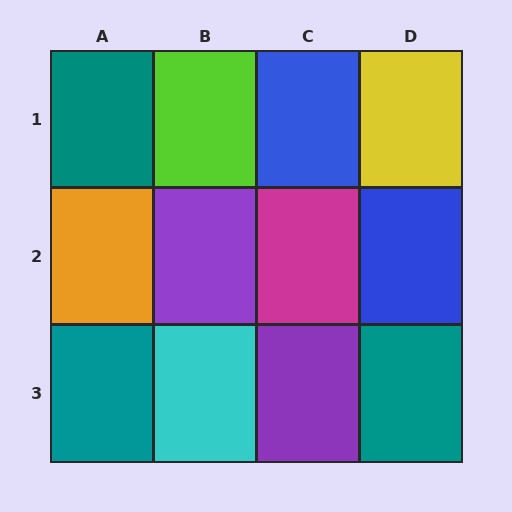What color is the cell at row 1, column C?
Blue.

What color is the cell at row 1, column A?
Teal.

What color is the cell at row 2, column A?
Orange.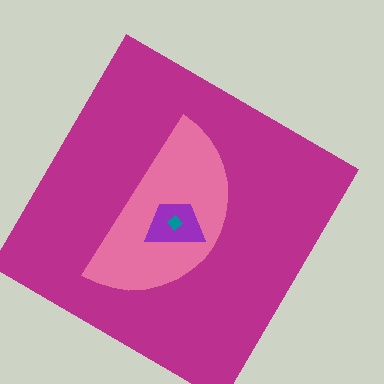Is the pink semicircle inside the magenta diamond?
Yes.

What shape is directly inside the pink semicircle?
The purple trapezoid.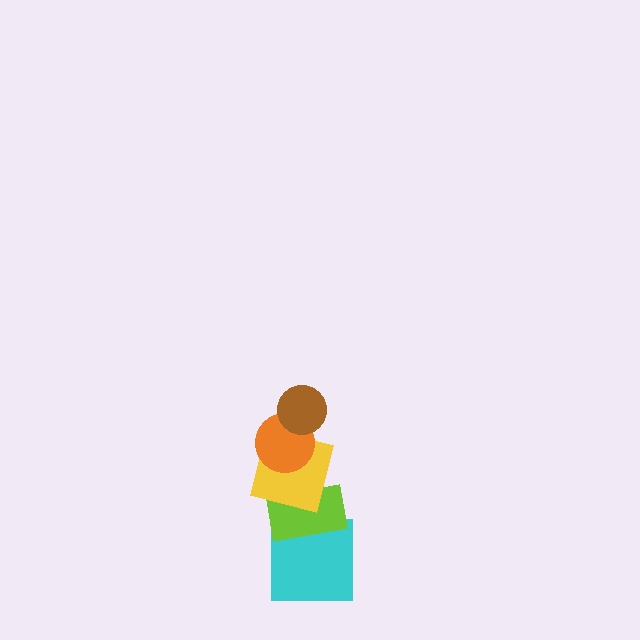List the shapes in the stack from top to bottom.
From top to bottom: the brown circle, the orange circle, the yellow square, the lime rectangle, the cyan square.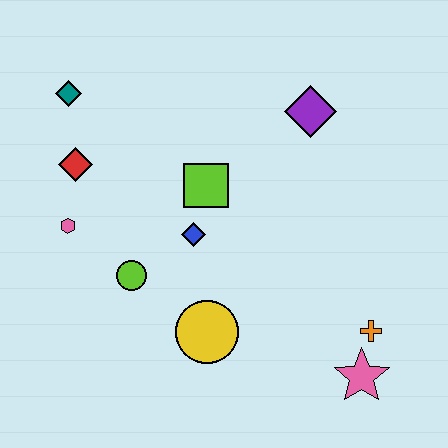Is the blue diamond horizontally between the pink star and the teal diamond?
Yes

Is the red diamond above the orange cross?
Yes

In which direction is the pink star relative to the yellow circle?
The pink star is to the right of the yellow circle.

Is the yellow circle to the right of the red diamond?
Yes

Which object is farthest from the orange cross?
The teal diamond is farthest from the orange cross.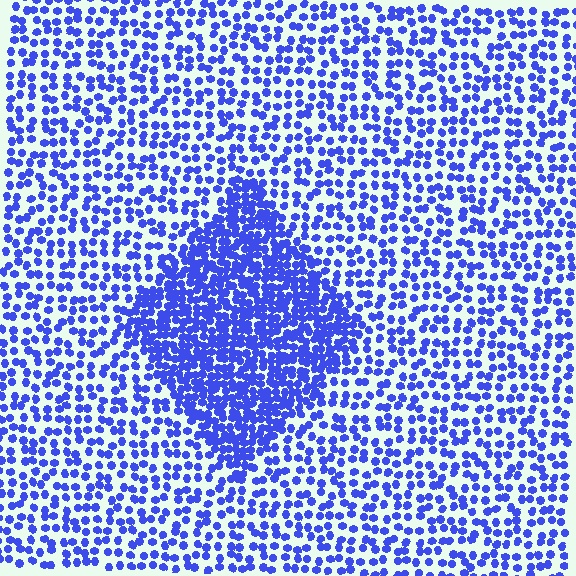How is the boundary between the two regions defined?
The boundary is defined by a change in element density (approximately 2.2x ratio). All elements are the same color, size, and shape.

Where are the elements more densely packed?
The elements are more densely packed inside the diamond boundary.